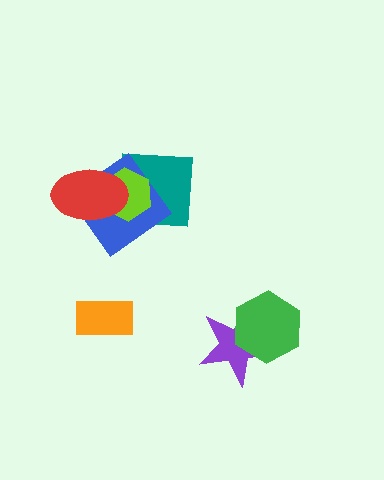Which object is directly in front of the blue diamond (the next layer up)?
The lime hexagon is directly in front of the blue diamond.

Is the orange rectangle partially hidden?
No, no other shape covers it.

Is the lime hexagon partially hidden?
Yes, it is partially covered by another shape.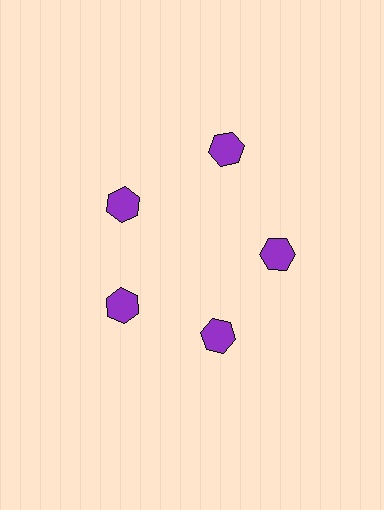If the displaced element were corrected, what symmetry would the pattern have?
It would have 5-fold rotational symmetry — the pattern would map onto itself every 72 degrees.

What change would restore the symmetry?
The symmetry would be restored by moving it inward, back onto the ring so that all 5 hexagons sit at equal angles and equal distance from the center.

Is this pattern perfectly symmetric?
No. The 5 purple hexagons are arranged in a ring, but one element near the 1 o'clock position is pushed outward from the center, breaking the 5-fold rotational symmetry.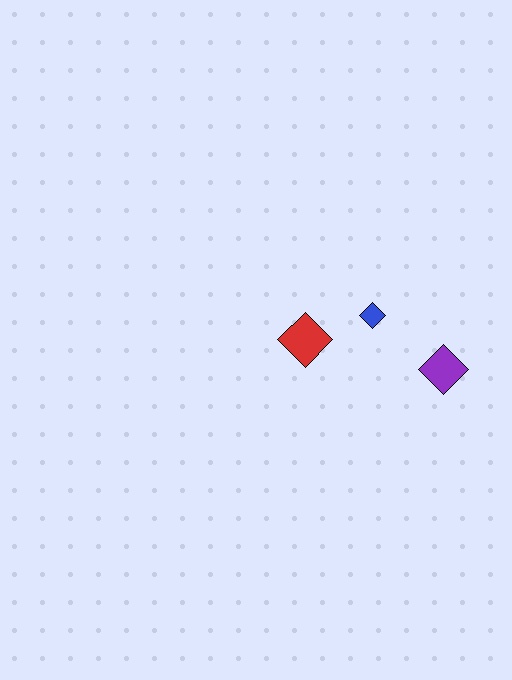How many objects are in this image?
There are 3 objects.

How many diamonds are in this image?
There are 3 diamonds.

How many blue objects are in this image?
There is 1 blue object.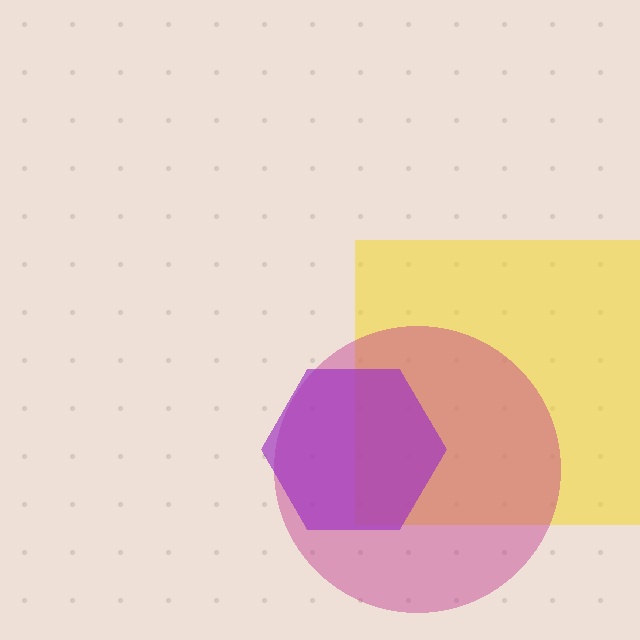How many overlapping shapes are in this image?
There are 3 overlapping shapes in the image.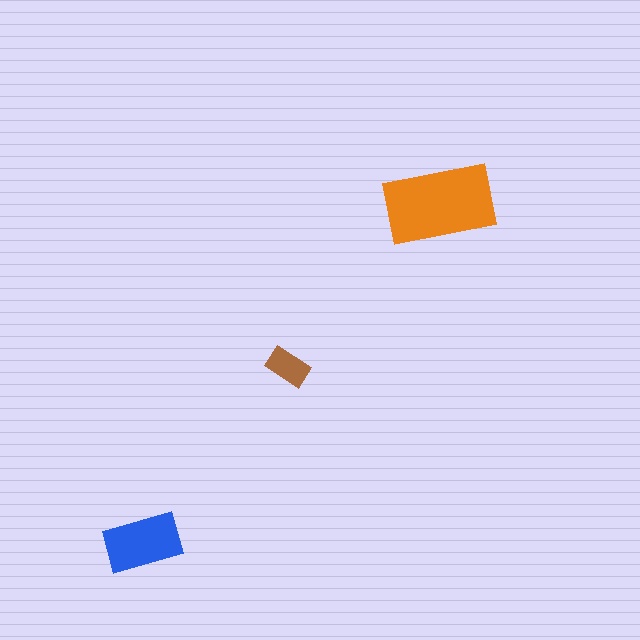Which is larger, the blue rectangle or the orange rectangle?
The orange one.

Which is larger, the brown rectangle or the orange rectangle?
The orange one.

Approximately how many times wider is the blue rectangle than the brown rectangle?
About 2 times wider.